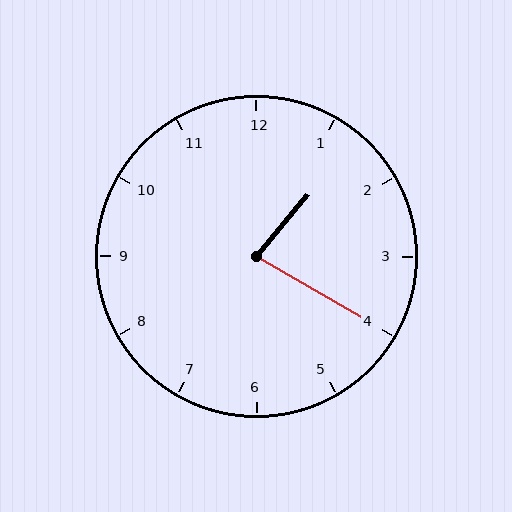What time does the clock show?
1:20.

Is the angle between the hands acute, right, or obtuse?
It is acute.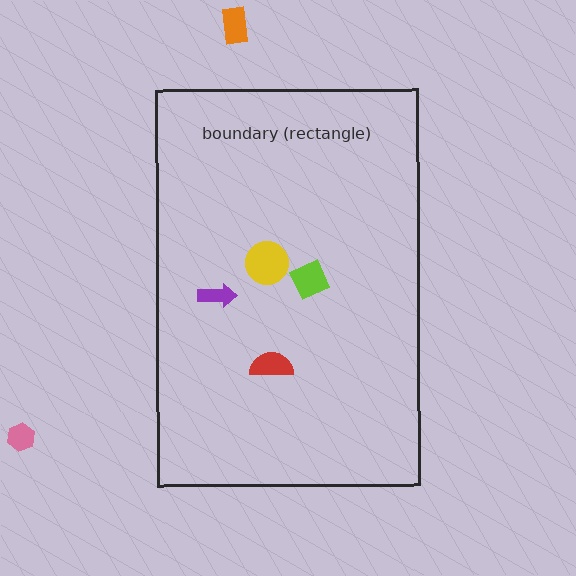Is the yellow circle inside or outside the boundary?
Inside.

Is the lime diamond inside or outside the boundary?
Inside.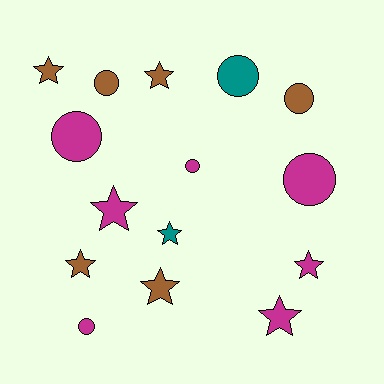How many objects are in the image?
There are 15 objects.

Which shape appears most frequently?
Star, with 8 objects.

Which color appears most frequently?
Magenta, with 7 objects.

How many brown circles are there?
There are 2 brown circles.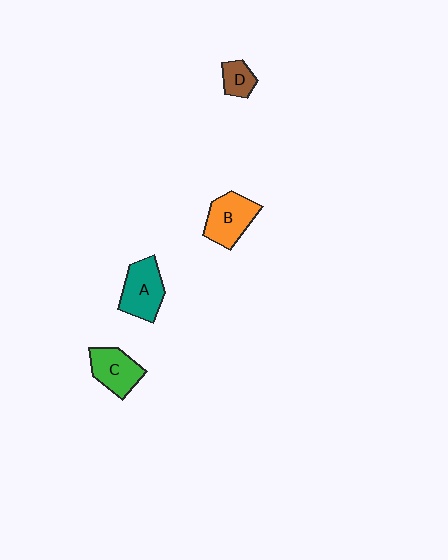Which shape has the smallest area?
Shape D (brown).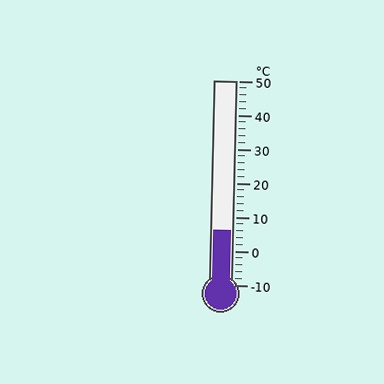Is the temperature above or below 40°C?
The temperature is below 40°C.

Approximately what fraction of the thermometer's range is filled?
The thermometer is filled to approximately 25% of its range.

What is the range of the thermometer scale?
The thermometer scale ranges from -10°C to 50°C.